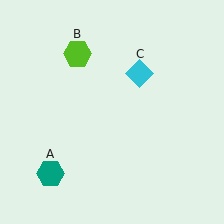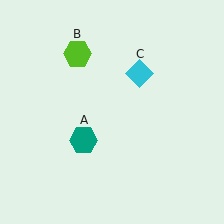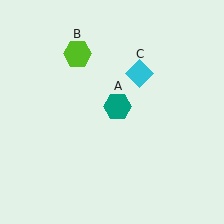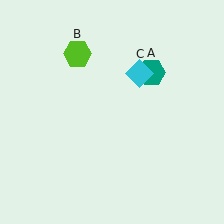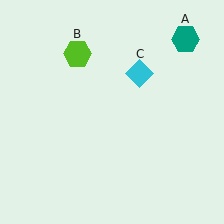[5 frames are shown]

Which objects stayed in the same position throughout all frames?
Lime hexagon (object B) and cyan diamond (object C) remained stationary.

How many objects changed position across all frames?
1 object changed position: teal hexagon (object A).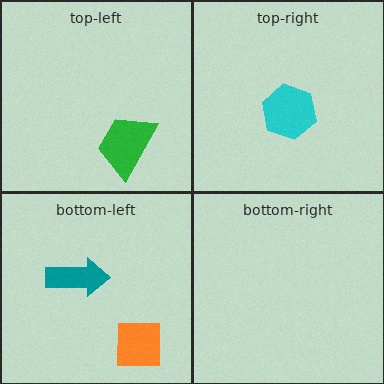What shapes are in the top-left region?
The green trapezoid.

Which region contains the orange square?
The bottom-left region.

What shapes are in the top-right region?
The cyan hexagon.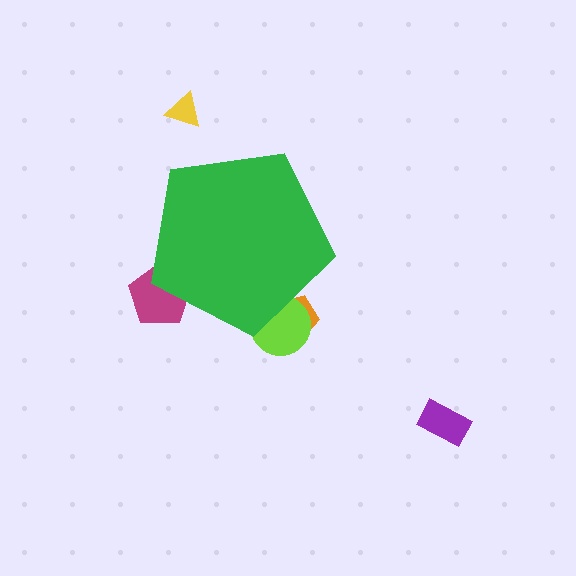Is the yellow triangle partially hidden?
No, the yellow triangle is fully visible.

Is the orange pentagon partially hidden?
Yes, the orange pentagon is partially hidden behind the green pentagon.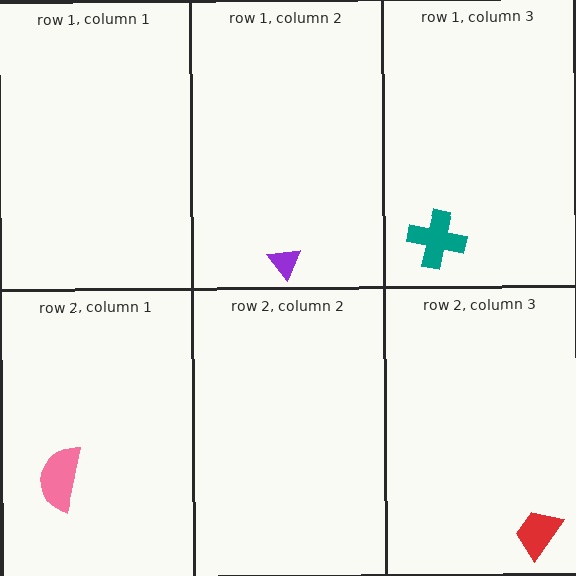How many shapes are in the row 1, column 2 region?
1.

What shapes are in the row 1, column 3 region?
The teal cross.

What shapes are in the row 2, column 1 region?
The pink semicircle.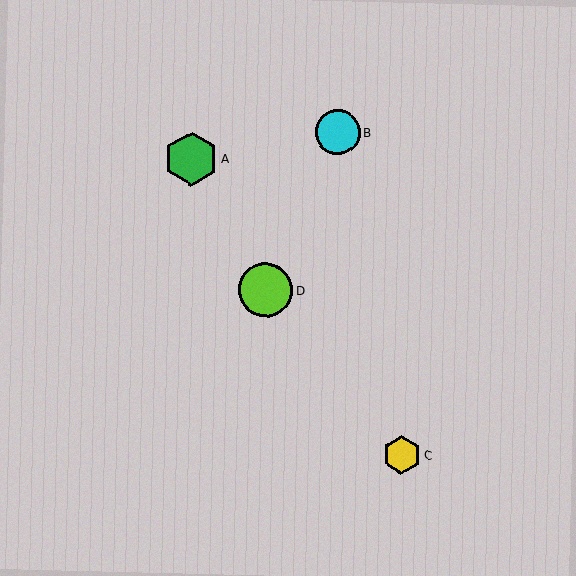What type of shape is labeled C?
Shape C is a yellow hexagon.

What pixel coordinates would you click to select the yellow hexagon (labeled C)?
Click at (402, 455) to select the yellow hexagon C.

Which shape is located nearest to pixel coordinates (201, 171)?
The green hexagon (labeled A) at (191, 159) is nearest to that location.